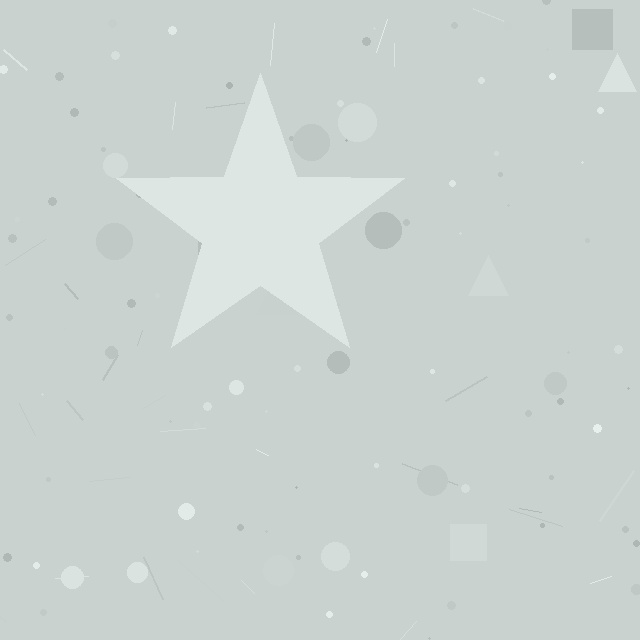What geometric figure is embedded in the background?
A star is embedded in the background.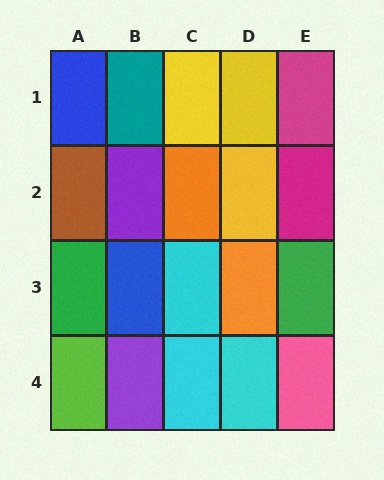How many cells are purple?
2 cells are purple.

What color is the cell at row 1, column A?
Blue.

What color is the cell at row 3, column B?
Blue.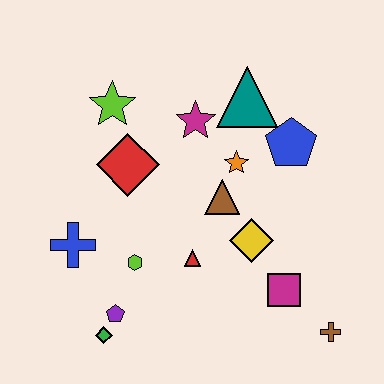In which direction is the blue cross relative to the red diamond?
The blue cross is below the red diamond.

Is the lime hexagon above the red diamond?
No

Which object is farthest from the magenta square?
The lime star is farthest from the magenta square.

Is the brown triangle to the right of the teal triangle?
No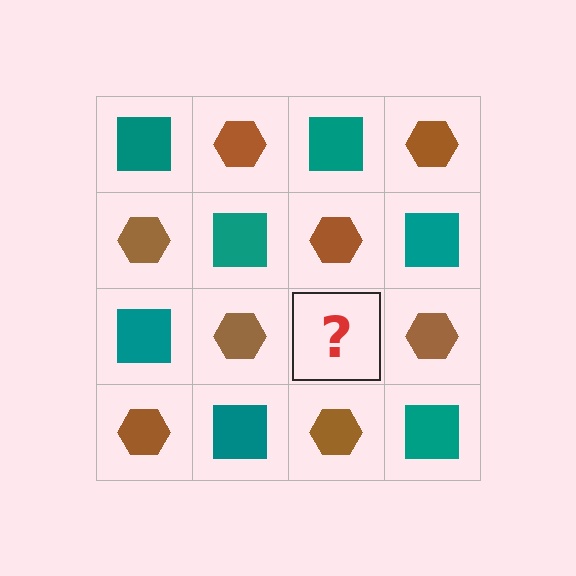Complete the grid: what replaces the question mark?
The question mark should be replaced with a teal square.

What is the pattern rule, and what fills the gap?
The rule is that it alternates teal square and brown hexagon in a checkerboard pattern. The gap should be filled with a teal square.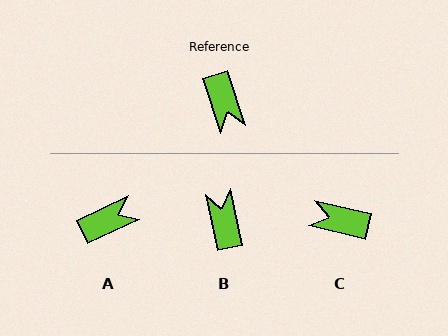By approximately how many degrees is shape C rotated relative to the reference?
Approximately 122 degrees clockwise.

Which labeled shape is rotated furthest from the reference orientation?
B, about 174 degrees away.